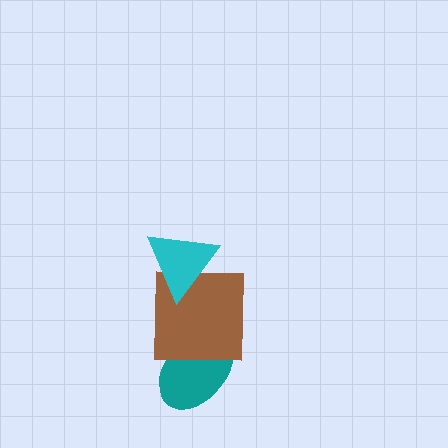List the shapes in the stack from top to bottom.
From top to bottom: the cyan triangle, the brown square, the teal ellipse.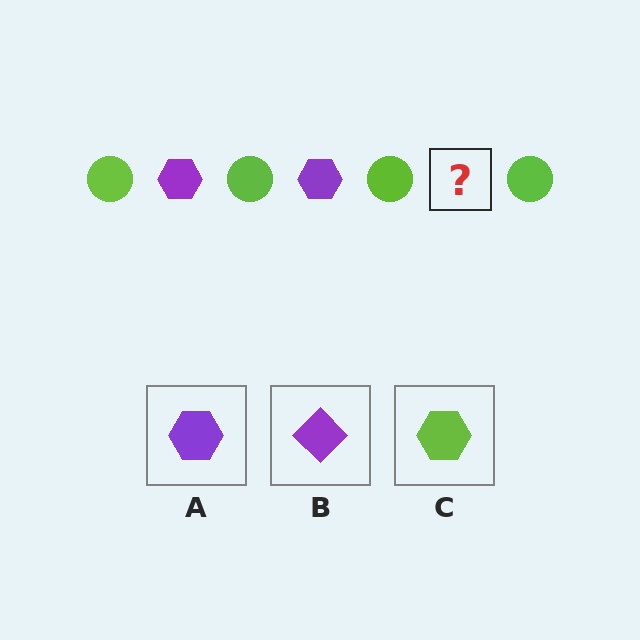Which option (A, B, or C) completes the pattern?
A.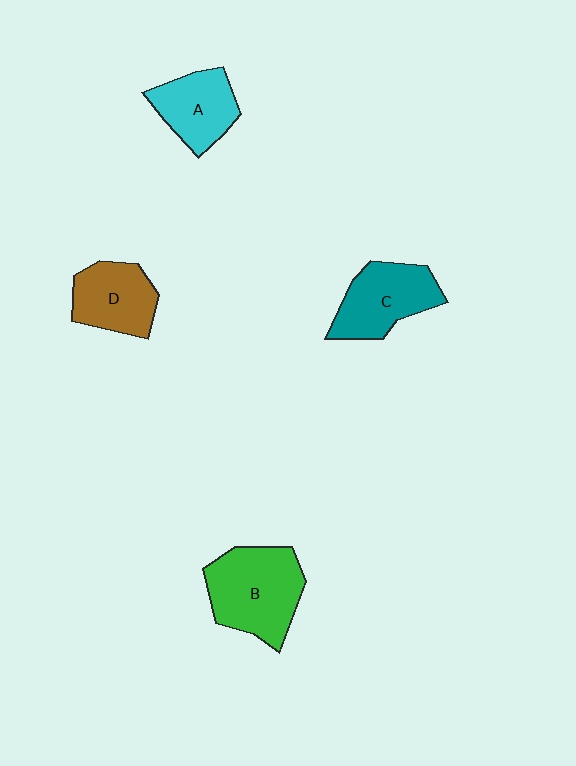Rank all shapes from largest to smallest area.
From largest to smallest: B (green), C (teal), D (brown), A (cyan).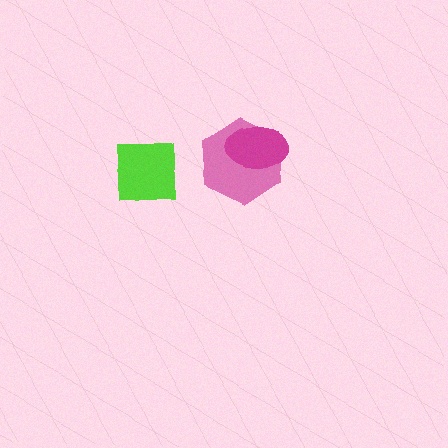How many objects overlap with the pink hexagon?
1 object overlaps with the pink hexagon.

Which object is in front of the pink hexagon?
The magenta ellipse is in front of the pink hexagon.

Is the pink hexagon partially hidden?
Yes, it is partially covered by another shape.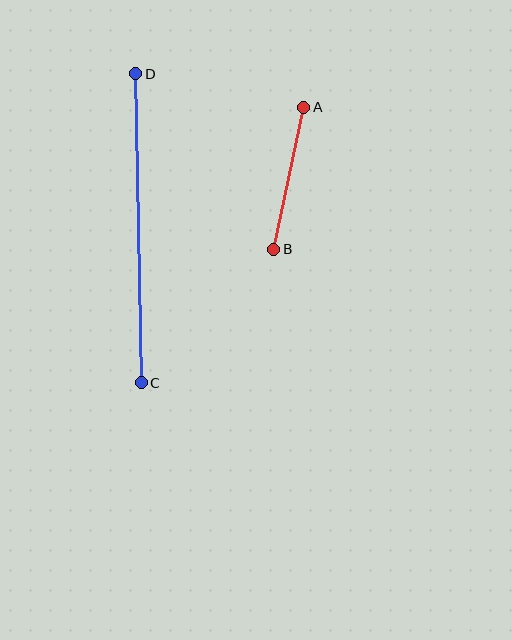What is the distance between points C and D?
The distance is approximately 309 pixels.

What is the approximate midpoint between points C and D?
The midpoint is at approximately (139, 228) pixels.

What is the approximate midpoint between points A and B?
The midpoint is at approximately (289, 178) pixels.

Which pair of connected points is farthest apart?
Points C and D are farthest apart.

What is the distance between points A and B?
The distance is approximately 145 pixels.